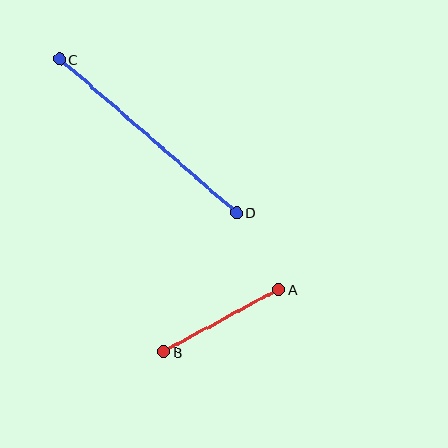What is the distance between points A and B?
The distance is approximately 131 pixels.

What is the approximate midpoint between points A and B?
The midpoint is at approximately (221, 321) pixels.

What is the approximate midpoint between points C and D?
The midpoint is at approximately (148, 136) pixels.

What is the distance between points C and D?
The distance is approximately 234 pixels.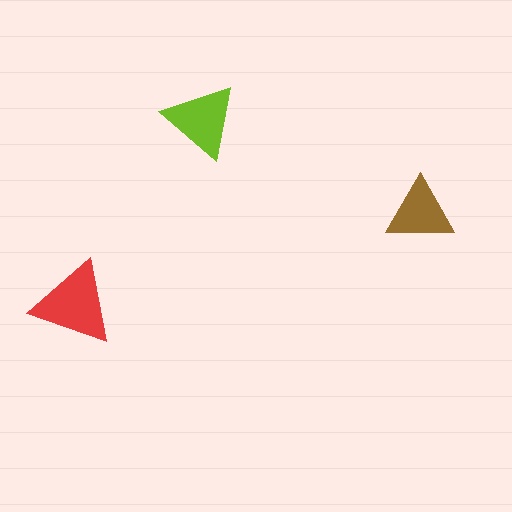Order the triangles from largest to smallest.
the red one, the lime one, the brown one.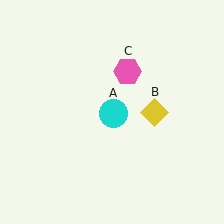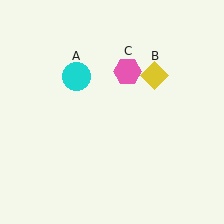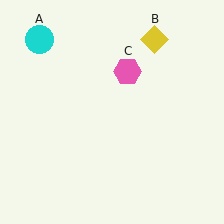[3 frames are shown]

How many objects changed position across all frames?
2 objects changed position: cyan circle (object A), yellow diamond (object B).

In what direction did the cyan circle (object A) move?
The cyan circle (object A) moved up and to the left.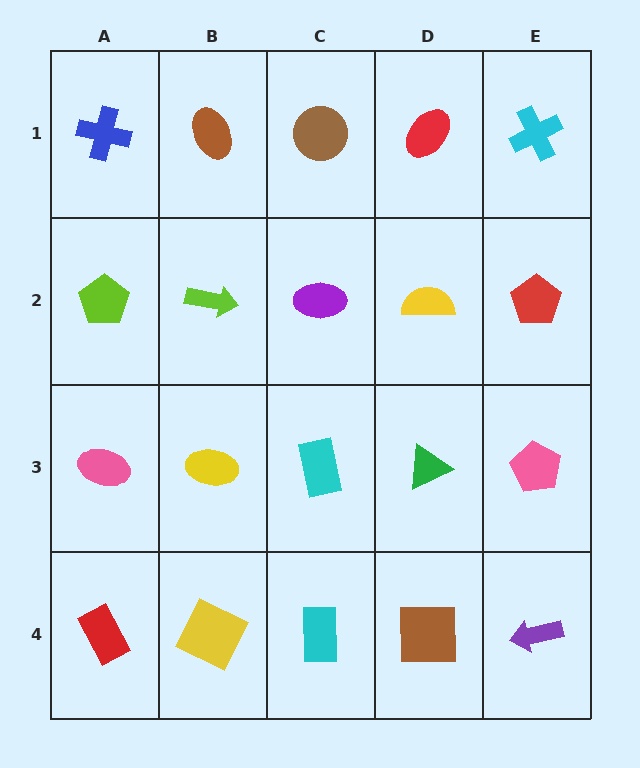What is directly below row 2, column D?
A green triangle.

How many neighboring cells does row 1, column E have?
2.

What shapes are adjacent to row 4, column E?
A pink pentagon (row 3, column E), a brown square (row 4, column D).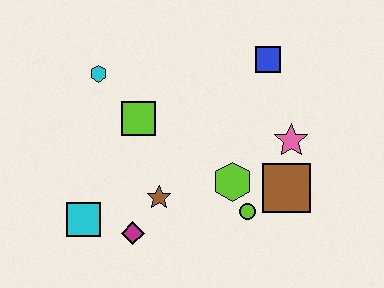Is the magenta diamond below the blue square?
Yes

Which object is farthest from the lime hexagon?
The cyan hexagon is farthest from the lime hexagon.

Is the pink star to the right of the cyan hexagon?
Yes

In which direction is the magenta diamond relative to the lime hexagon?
The magenta diamond is to the left of the lime hexagon.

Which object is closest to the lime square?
The cyan hexagon is closest to the lime square.